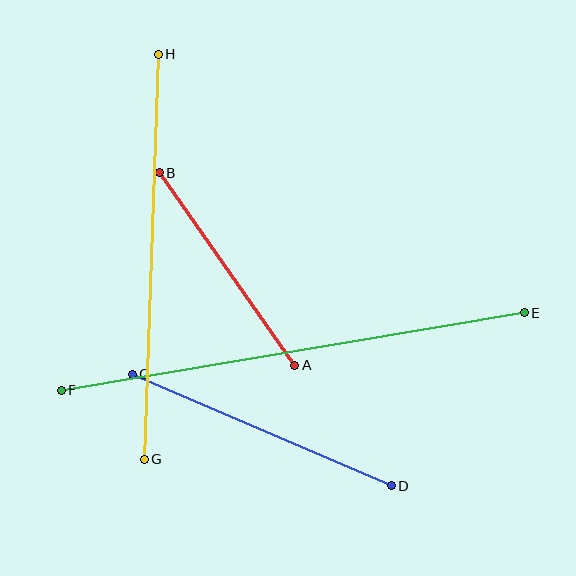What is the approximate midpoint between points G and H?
The midpoint is at approximately (151, 257) pixels.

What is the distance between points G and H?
The distance is approximately 405 pixels.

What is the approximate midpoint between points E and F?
The midpoint is at approximately (293, 351) pixels.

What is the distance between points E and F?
The distance is approximately 469 pixels.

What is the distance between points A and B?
The distance is approximately 235 pixels.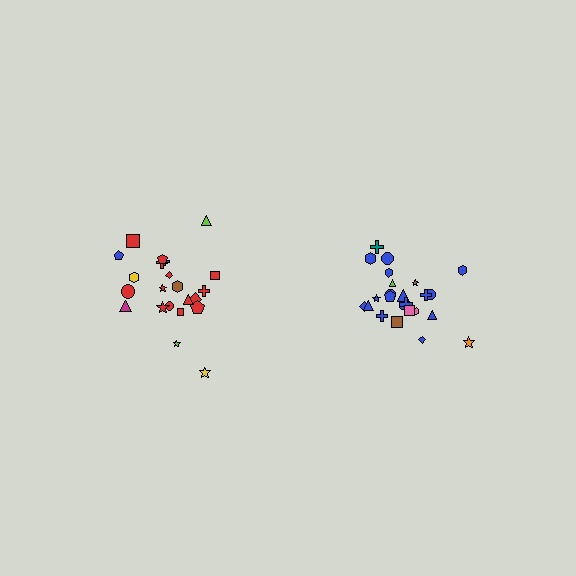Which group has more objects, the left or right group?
The right group.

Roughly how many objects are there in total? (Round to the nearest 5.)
Roughly 45 objects in total.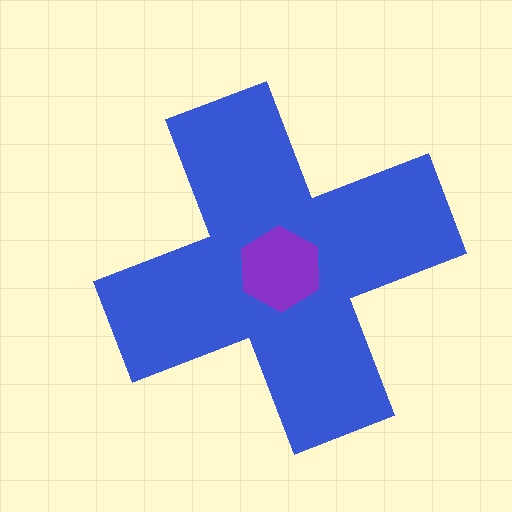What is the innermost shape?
The purple hexagon.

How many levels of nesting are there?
2.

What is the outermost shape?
The blue cross.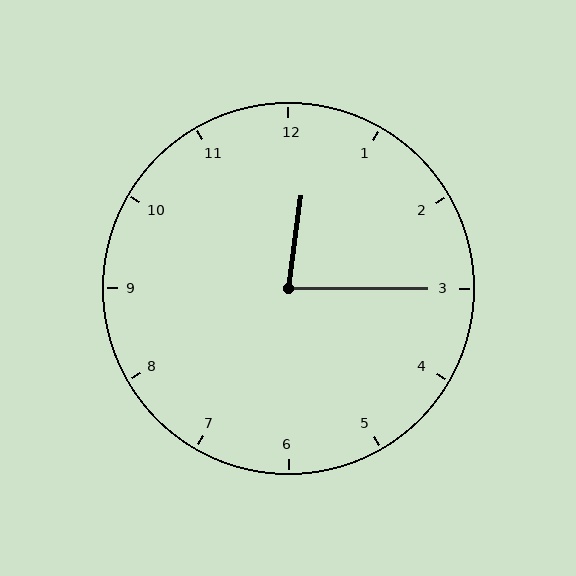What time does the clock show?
12:15.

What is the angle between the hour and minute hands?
Approximately 82 degrees.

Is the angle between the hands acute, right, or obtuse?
It is acute.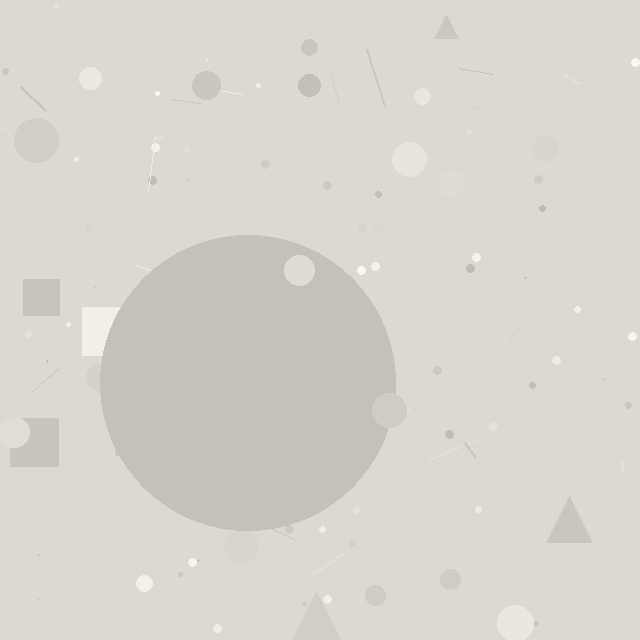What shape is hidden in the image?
A circle is hidden in the image.